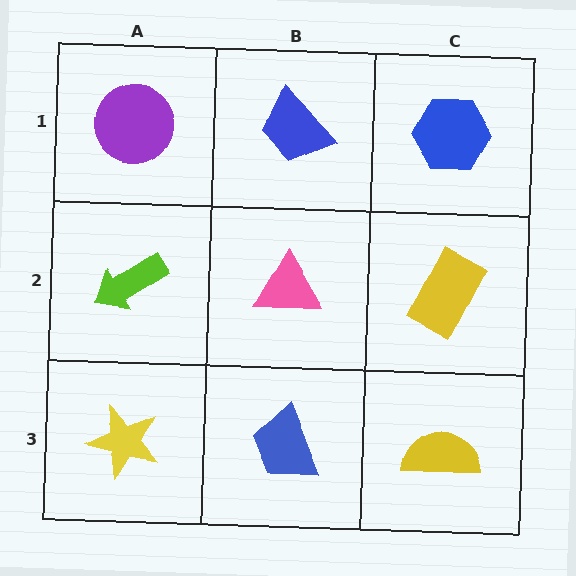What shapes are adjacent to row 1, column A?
A lime arrow (row 2, column A), a blue trapezoid (row 1, column B).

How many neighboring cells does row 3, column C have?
2.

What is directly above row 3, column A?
A lime arrow.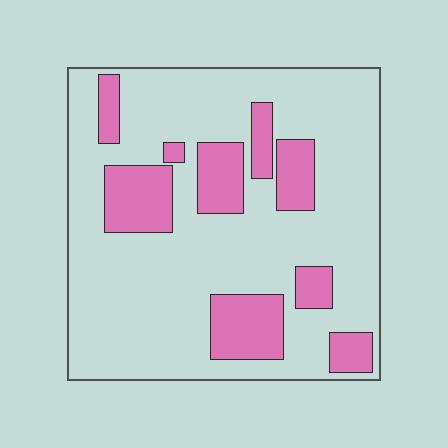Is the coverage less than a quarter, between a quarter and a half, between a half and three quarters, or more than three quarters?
Less than a quarter.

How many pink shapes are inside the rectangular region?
9.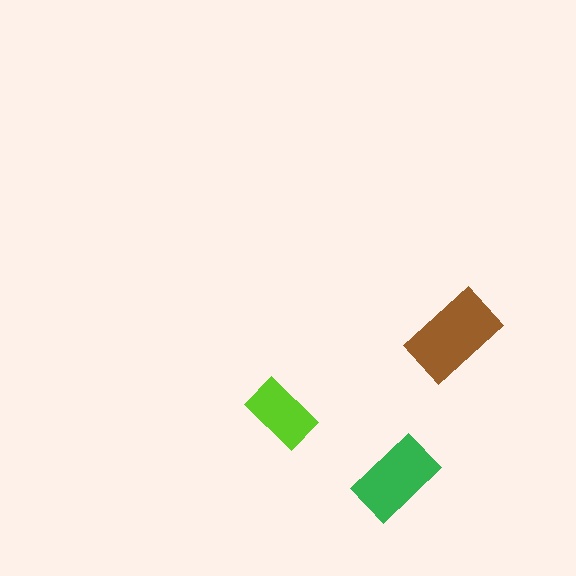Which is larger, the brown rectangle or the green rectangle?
The brown one.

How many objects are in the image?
There are 3 objects in the image.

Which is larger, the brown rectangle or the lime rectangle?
The brown one.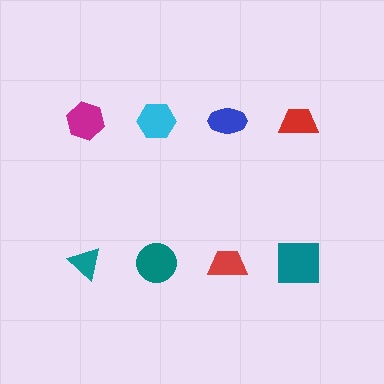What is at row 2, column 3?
A red trapezoid.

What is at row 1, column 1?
A magenta hexagon.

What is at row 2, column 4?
A teal square.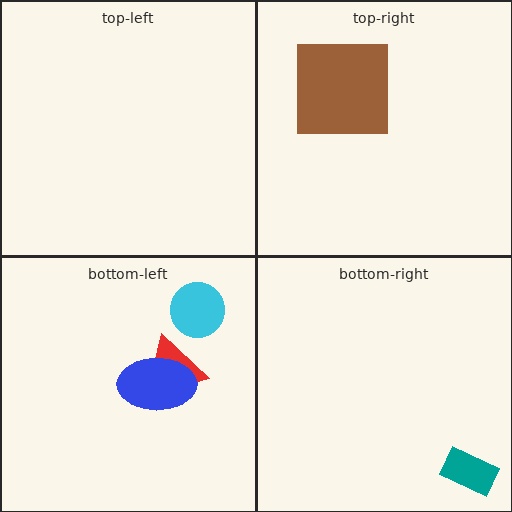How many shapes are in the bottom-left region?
3.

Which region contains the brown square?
The top-right region.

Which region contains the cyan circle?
The bottom-left region.